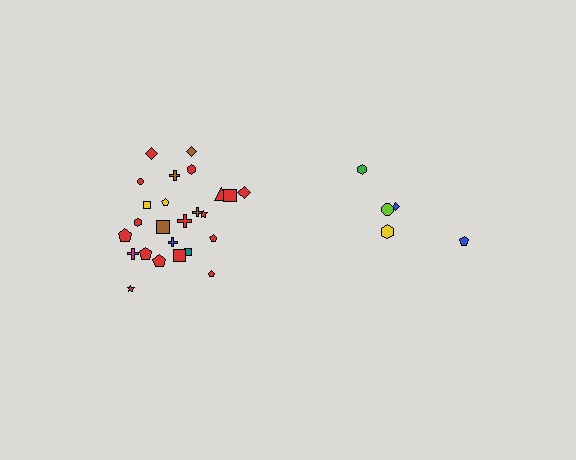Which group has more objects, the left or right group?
The left group.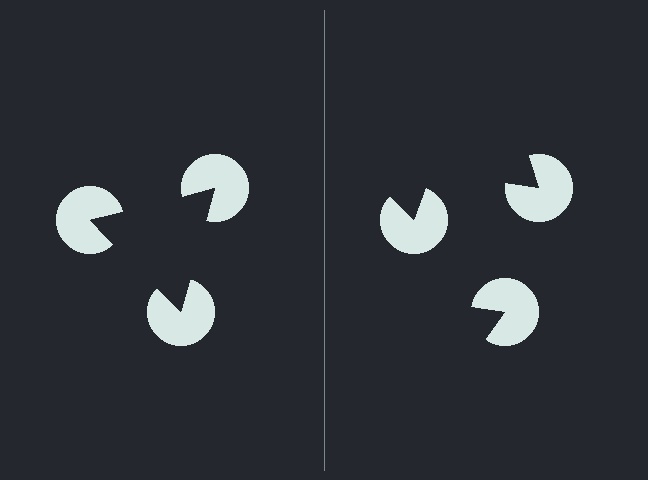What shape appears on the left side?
An illusory triangle.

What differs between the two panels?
The pac-man discs are positioned identically on both sides; only the wedge orientations differ. On the left they align to a triangle; on the right they are misaligned.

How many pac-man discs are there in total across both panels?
6 — 3 on each side.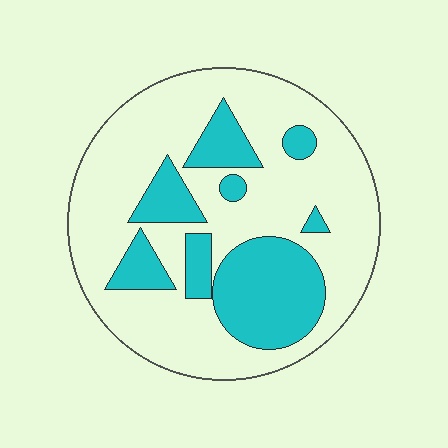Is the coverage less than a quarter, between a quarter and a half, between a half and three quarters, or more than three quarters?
Between a quarter and a half.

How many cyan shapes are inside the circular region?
8.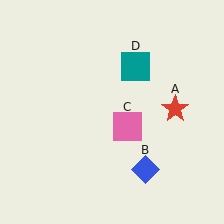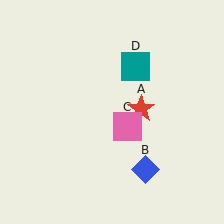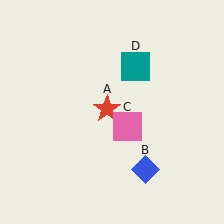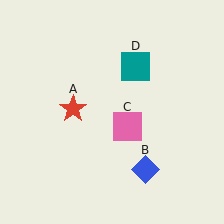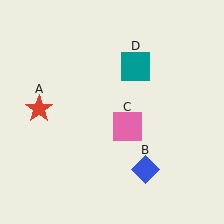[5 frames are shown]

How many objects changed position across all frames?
1 object changed position: red star (object A).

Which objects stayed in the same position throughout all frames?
Blue diamond (object B) and pink square (object C) and teal square (object D) remained stationary.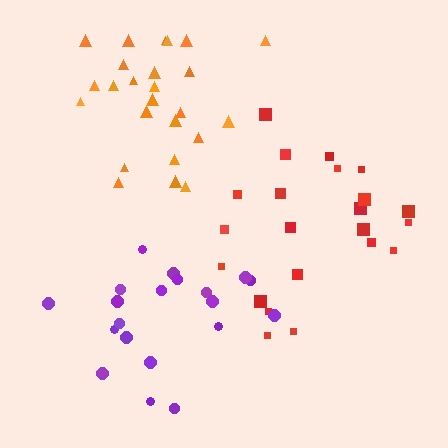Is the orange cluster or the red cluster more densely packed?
Orange.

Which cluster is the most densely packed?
Orange.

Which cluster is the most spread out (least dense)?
Red.